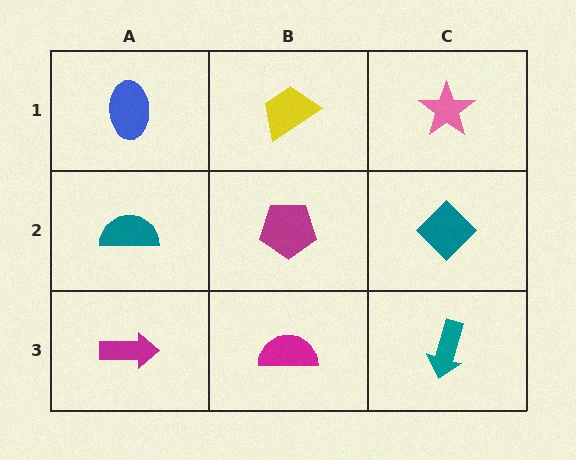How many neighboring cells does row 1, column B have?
3.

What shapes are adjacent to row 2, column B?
A yellow trapezoid (row 1, column B), a magenta semicircle (row 3, column B), a teal semicircle (row 2, column A), a teal diamond (row 2, column C).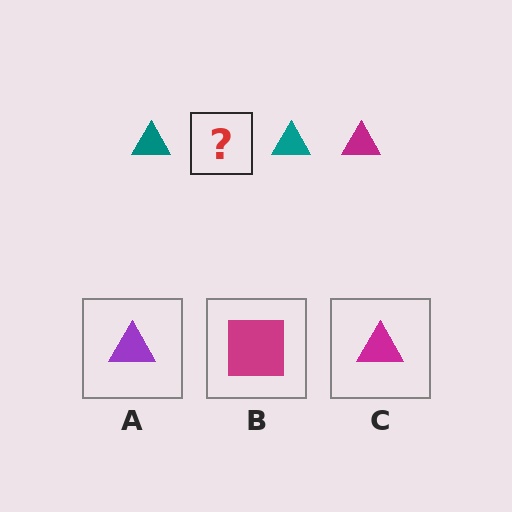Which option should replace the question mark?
Option C.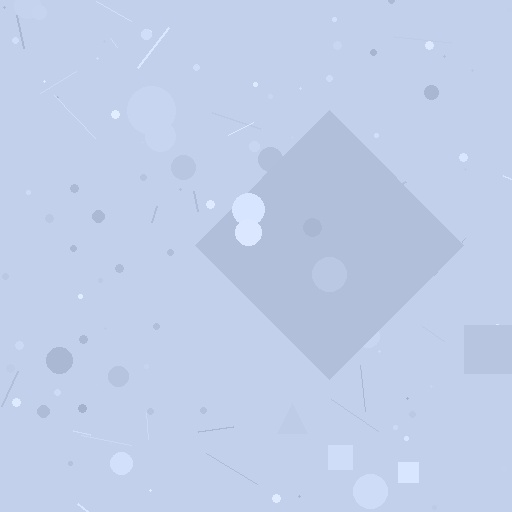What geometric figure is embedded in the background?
A diamond is embedded in the background.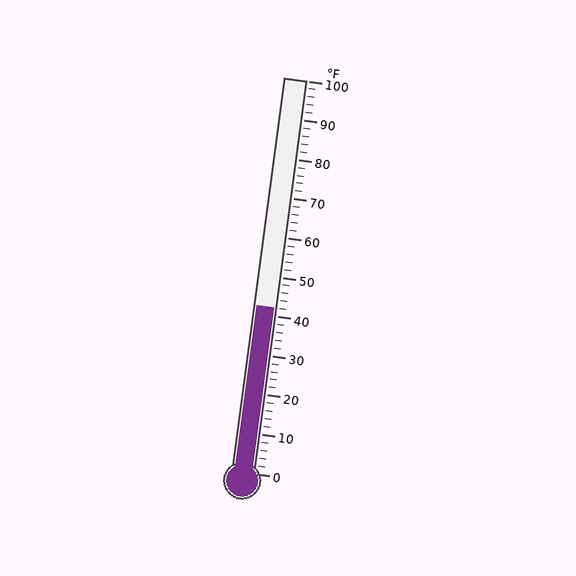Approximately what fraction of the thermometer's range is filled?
The thermometer is filled to approximately 40% of its range.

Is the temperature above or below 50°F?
The temperature is below 50°F.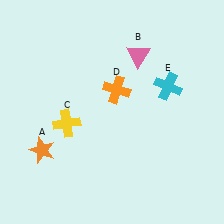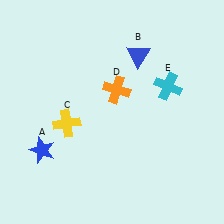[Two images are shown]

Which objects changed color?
A changed from orange to blue. B changed from pink to blue.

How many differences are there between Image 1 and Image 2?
There are 2 differences between the two images.